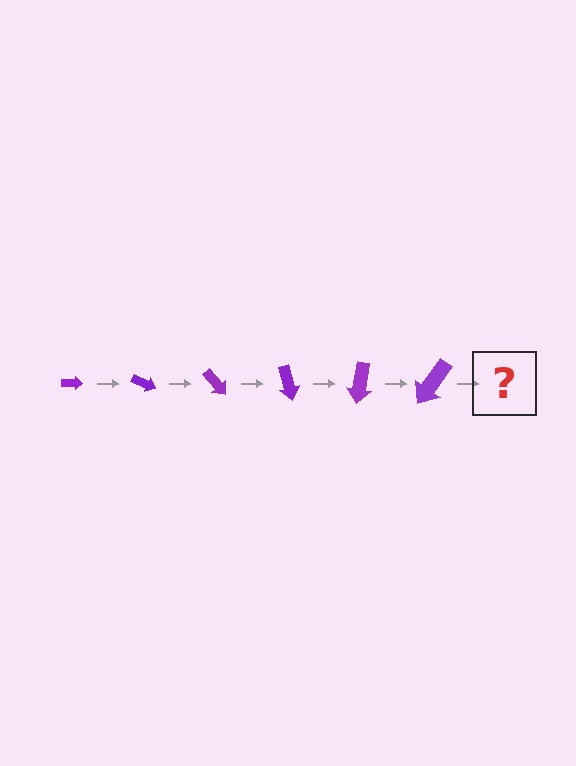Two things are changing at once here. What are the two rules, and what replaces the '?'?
The two rules are that the arrow grows larger each step and it rotates 25 degrees each step. The '?' should be an arrow, larger than the previous one and rotated 150 degrees from the start.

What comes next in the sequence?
The next element should be an arrow, larger than the previous one and rotated 150 degrees from the start.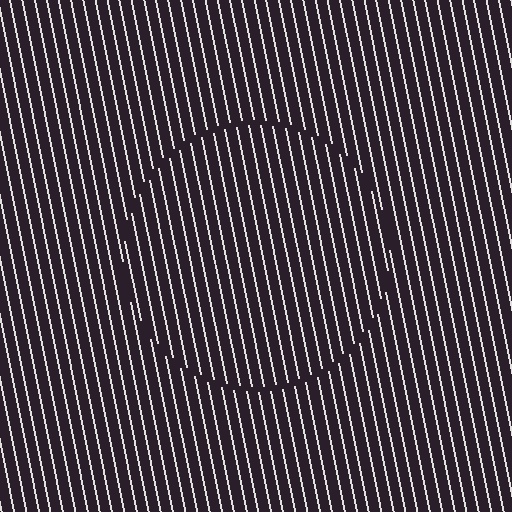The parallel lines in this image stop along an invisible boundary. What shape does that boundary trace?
An illusory circle. The interior of the shape contains the same grating, shifted by half a period — the contour is defined by the phase discontinuity where line-ends from the inner and outer gratings abut.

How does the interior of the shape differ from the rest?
The interior of the shape contains the same grating, shifted by half a period — the contour is defined by the phase discontinuity where line-ends from the inner and outer gratings abut.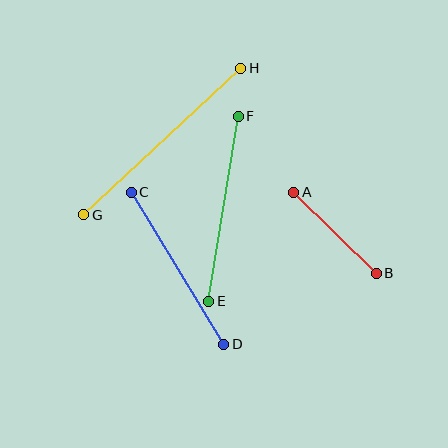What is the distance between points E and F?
The distance is approximately 187 pixels.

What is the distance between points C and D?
The distance is approximately 178 pixels.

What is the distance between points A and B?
The distance is approximately 115 pixels.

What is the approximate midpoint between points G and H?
The midpoint is at approximately (162, 141) pixels.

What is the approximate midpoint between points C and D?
The midpoint is at approximately (178, 268) pixels.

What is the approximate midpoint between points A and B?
The midpoint is at approximately (335, 233) pixels.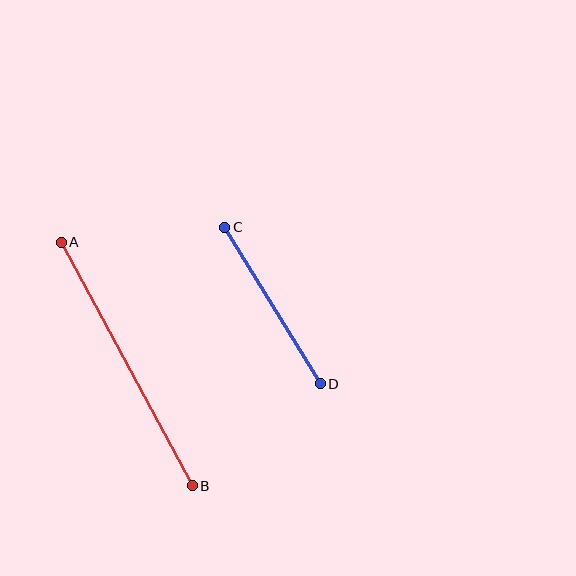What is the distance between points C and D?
The distance is approximately 183 pixels.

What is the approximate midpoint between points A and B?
The midpoint is at approximately (127, 364) pixels.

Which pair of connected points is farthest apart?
Points A and B are farthest apart.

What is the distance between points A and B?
The distance is approximately 277 pixels.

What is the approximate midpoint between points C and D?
The midpoint is at approximately (272, 306) pixels.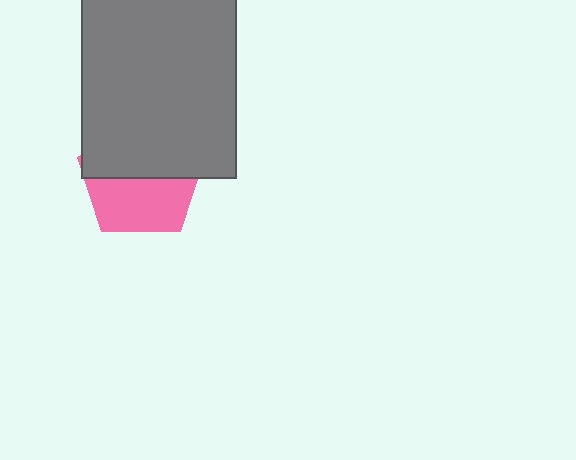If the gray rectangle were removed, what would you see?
You would see the complete pink pentagon.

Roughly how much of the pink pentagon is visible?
About half of it is visible (roughly 48%).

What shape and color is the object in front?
The object in front is a gray rectangle.